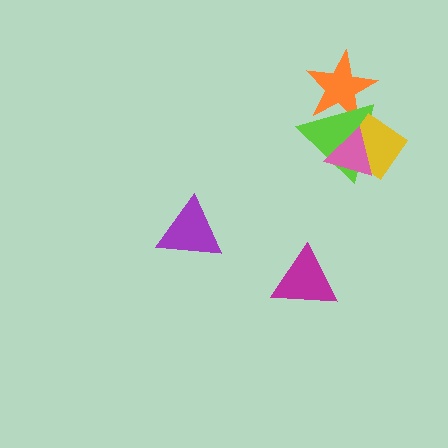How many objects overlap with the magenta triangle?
0 objects overlap with the magenta triangle.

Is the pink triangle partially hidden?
No, no other shape covers it.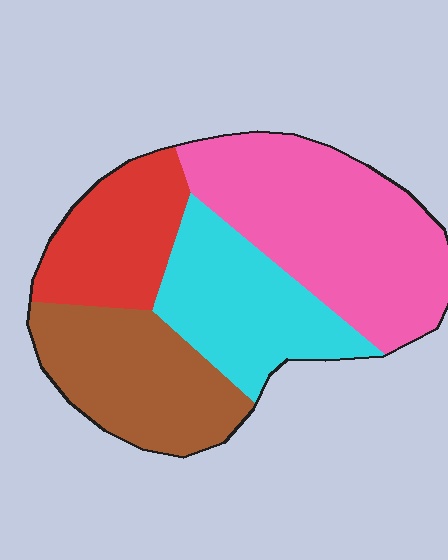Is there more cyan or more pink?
Pink.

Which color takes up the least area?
Red, at roughly 20%.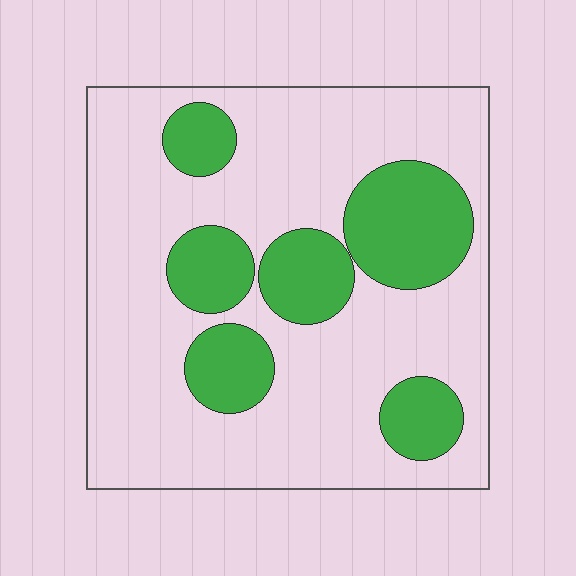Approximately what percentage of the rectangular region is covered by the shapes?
Approximately 25%.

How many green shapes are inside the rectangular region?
6.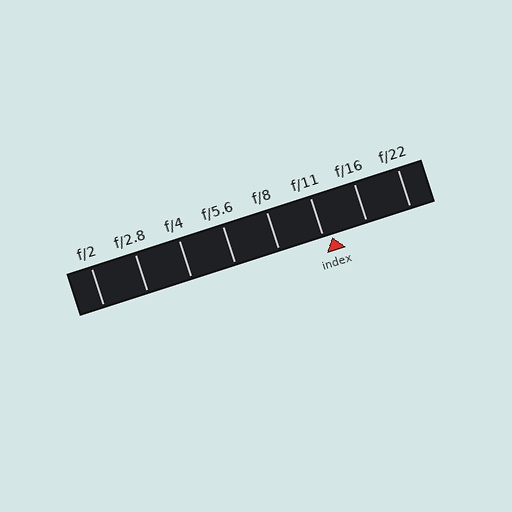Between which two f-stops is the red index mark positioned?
The index mark is between f/11 and f/16.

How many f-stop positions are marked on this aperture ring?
There are 8 f-stop positions marked.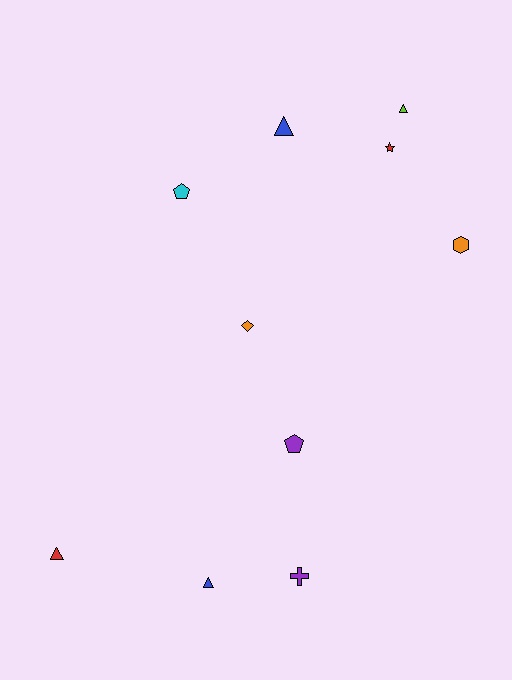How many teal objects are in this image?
There are no teal objects.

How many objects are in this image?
There are 10 objects.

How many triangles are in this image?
There are 4 triangles.